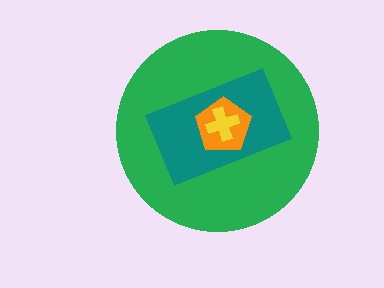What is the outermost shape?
The green circle.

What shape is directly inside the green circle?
The teal rectangle.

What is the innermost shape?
The yellow cross.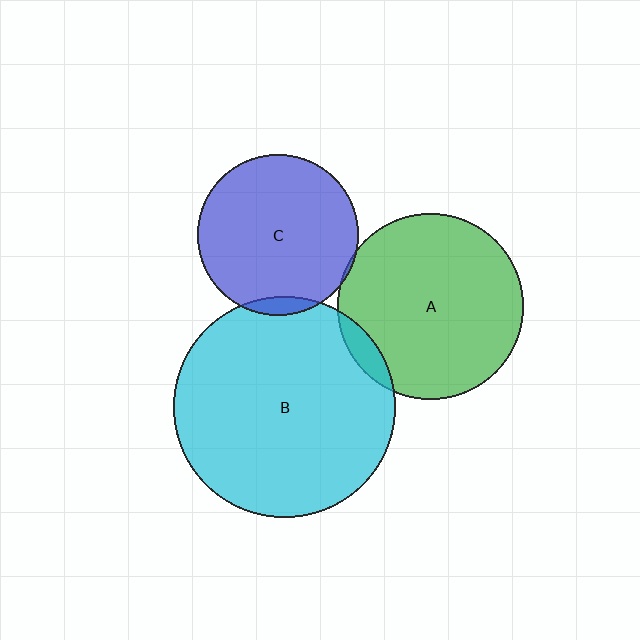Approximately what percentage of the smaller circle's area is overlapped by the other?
Approximately 5%.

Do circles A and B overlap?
Yes.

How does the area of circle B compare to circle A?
Approximately 1.4 times.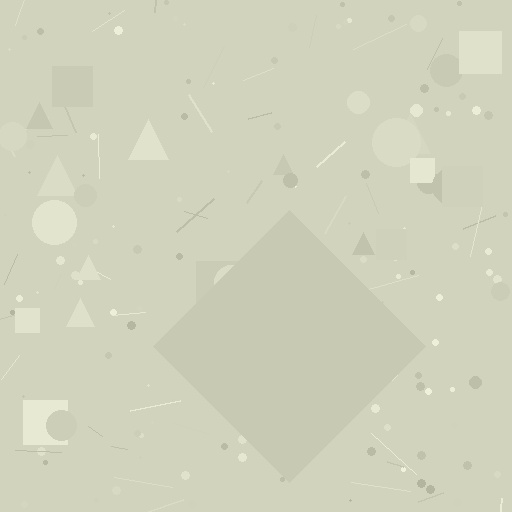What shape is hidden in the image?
A diamond is hidden in the image.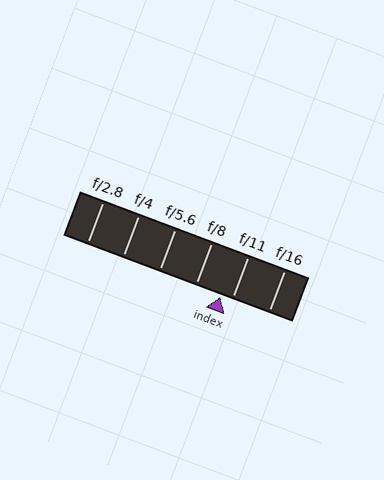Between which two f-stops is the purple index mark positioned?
The index mark is between f/8 and f/11.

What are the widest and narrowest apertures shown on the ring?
The widest aperture shown is f/2.8 and the narrowest is f/16.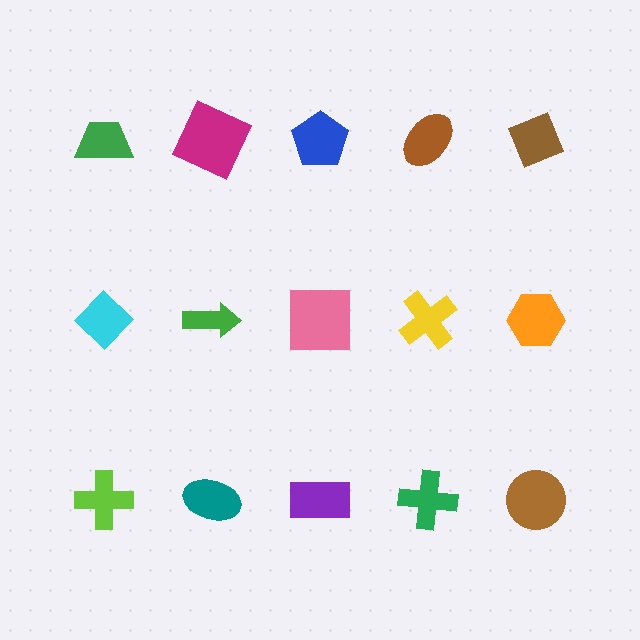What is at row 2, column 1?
A cyan diamond.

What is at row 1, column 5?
A brown diamond.